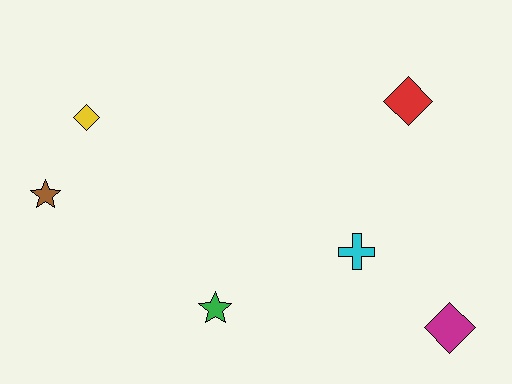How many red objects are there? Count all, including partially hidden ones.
There is 1 red object.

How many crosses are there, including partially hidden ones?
There is 1 cross.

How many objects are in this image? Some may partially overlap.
There are 6 objects.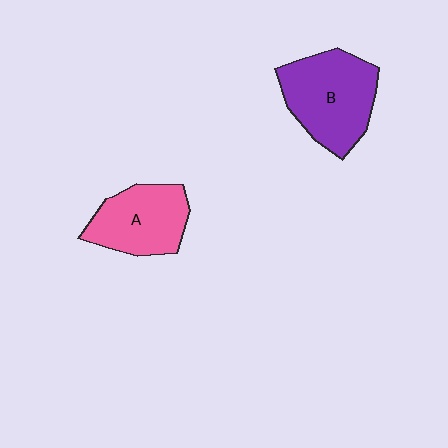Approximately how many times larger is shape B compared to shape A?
Approximately 1.3 times.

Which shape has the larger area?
Shape B (purple).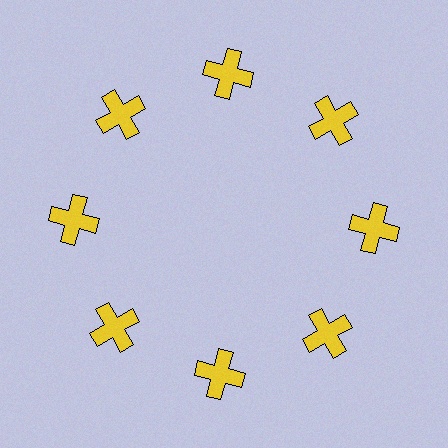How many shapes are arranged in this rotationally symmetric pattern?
There are 8 shapes, arranged in 8 groups of 1.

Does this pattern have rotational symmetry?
Yes, this pattern has 8-fold rotational symmetry. It looks the same after rotating 45 degrees around the center.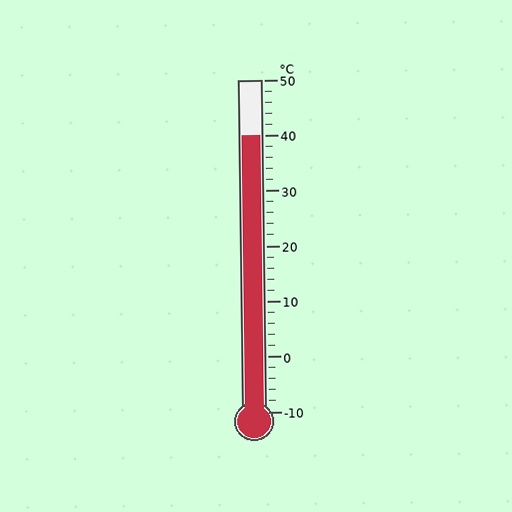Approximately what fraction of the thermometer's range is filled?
The thermometer is filled to approximately 85% of its range.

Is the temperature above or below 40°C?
The temperature is at 40°C.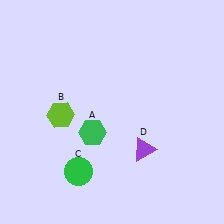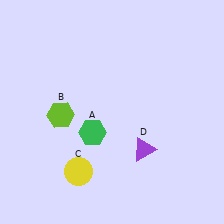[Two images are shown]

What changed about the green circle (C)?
In Image 1, C is green. In Image 2, it changed to yellow.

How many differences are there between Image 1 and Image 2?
There is 1 difference between the two images.